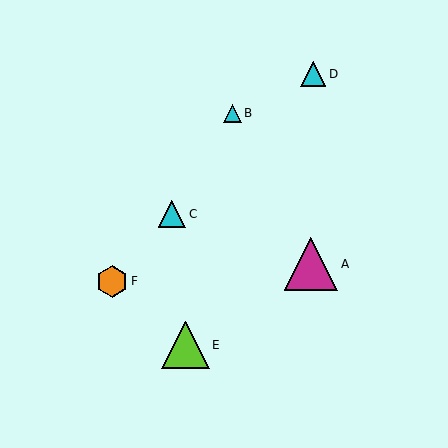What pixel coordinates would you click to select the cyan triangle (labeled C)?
Click at (172, 214) to select the cyan triangle C.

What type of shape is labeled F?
Shape F is an orange hexagon.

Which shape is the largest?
The magenta triangle (labeled A) is the largest.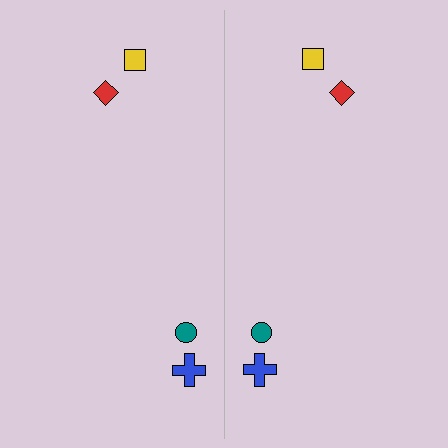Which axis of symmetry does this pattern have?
The pattern has a vertical axis of symmetry running through the center of the image.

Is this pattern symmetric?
Yes, this pattern has bilateral (reflection) symmetry.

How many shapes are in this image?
There are 8 shapes in this image.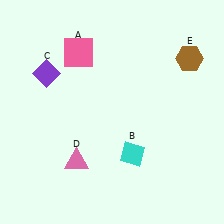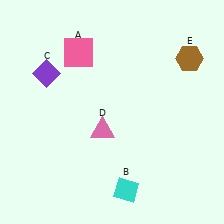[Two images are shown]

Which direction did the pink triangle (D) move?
The pink triangle (D) moved up.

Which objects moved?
The objects that moved are: the cyan diamond (B), the pink triangle (D).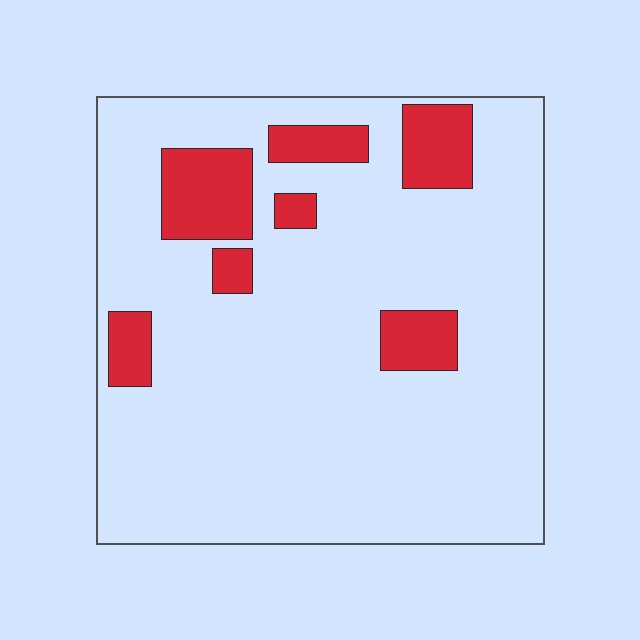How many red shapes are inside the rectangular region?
7.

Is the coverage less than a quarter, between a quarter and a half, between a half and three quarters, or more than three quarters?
Less than a quarter.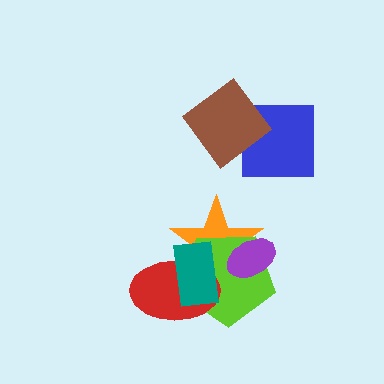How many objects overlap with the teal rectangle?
3 objects overlap with the teal rectangle.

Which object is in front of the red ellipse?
The teal rectangle is in front of the red ellipse.